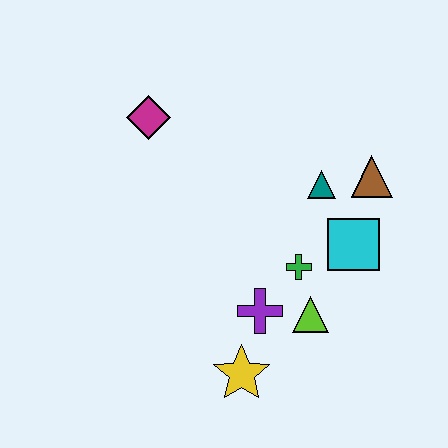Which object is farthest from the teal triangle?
The yellow star is farthest from the teal triangle.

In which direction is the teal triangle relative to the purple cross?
The teal triangle is above the purple cross.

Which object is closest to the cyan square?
The green cross is closest to the cyan square.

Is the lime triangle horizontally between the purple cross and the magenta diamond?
No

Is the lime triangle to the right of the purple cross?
Yes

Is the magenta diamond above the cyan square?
Yes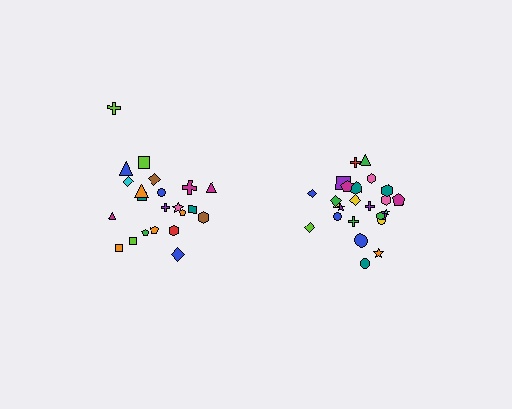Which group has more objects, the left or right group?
The right group.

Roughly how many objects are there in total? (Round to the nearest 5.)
Roughly 45 objects in total.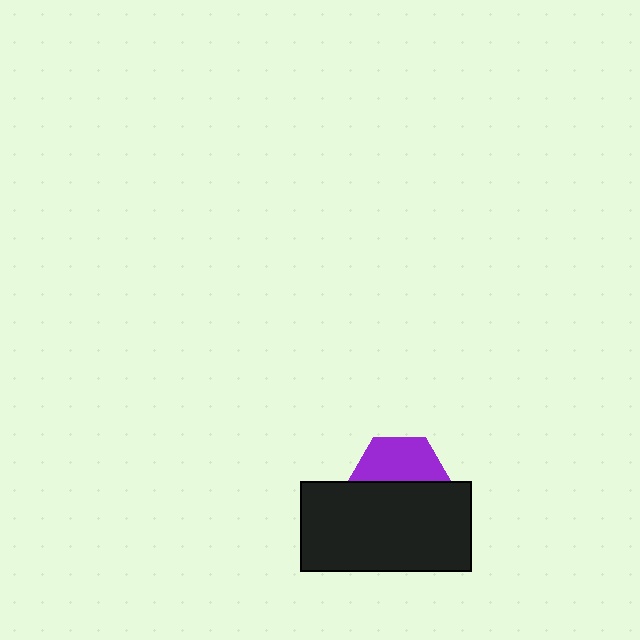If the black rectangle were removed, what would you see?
You would see the complete purple hexagon.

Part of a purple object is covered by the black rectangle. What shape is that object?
It is a hexagon.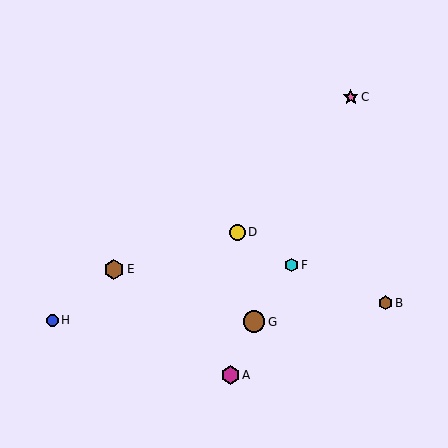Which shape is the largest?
The brown circle (labeled G) is the largest.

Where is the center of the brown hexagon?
The center of the brown hexagon is at (385, 303).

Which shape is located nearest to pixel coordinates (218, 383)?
The magenta hexagon (labeled A) at (230, 375) is nearest to that location.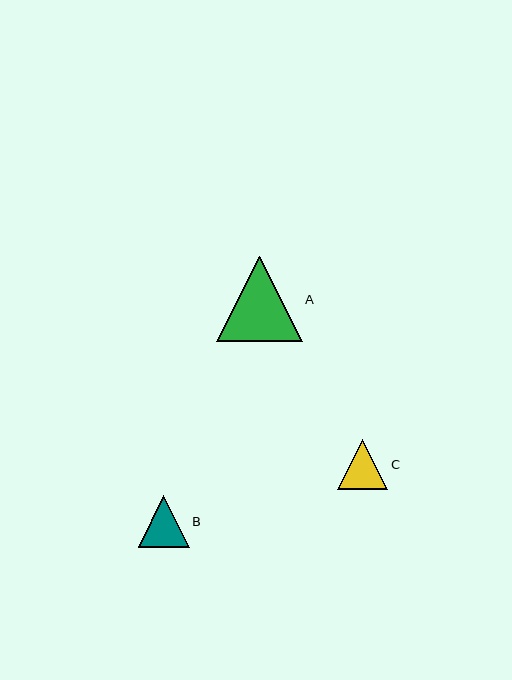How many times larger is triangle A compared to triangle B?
Triangle A is approximately 1.7 times the size of triangle B.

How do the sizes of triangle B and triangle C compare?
Triangle B and triangle C are approximately the same size.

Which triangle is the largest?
Triangle A is the largest with a size of approximately 86 pixels.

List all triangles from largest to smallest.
From largest to smallest: A, B, C.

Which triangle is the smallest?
Triangle C is the smallest with a size of approximately 50 pixels.